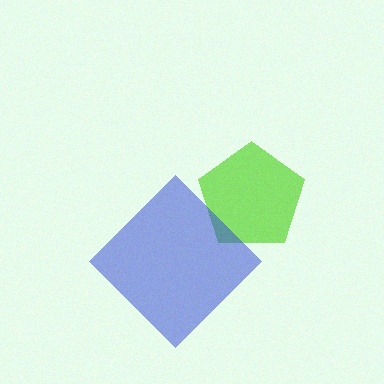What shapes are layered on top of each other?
The layered shapes are: a lime pentagon, a blue diamond.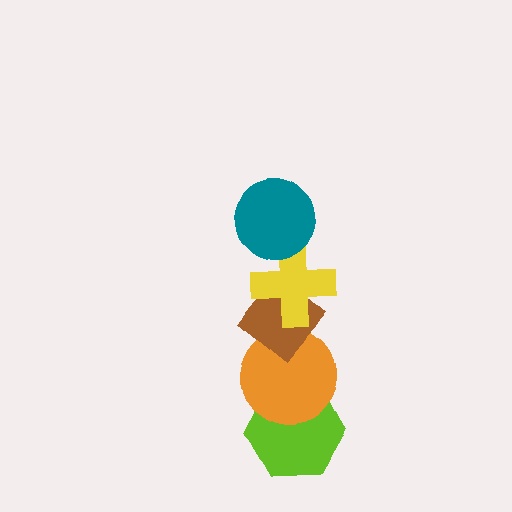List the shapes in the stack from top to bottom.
From top to bottom: the teal circle, the yellow cross, the brown diamond, the orange circle, the lime hexagon.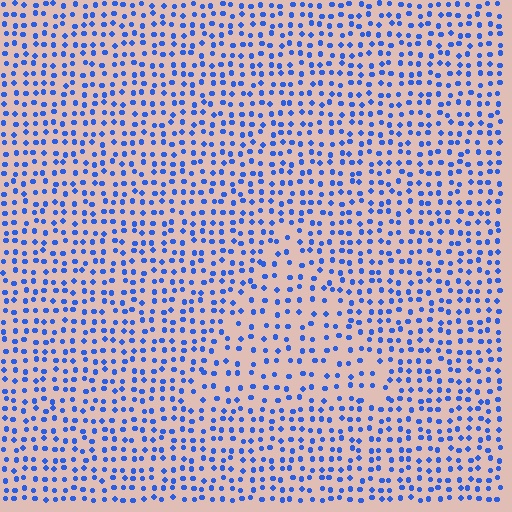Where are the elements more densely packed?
The elements are more densely packed outside the triangle boundary.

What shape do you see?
I see a triangle.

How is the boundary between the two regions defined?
The boundary is defined by a change in element density (approximately 1.5x ratio). All elements are the same color, size, and shape.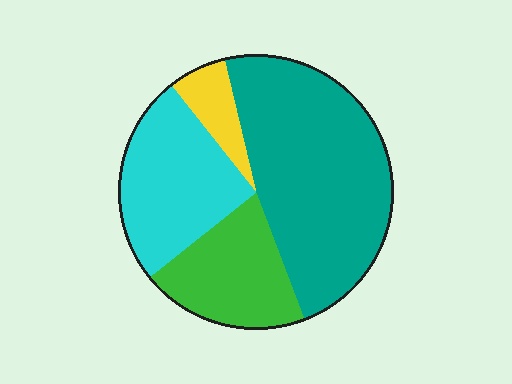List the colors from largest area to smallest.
From largest to smallest: teal, cyan, green, yellow.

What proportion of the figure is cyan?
Cyan takes up between a sixth and a third of the figure.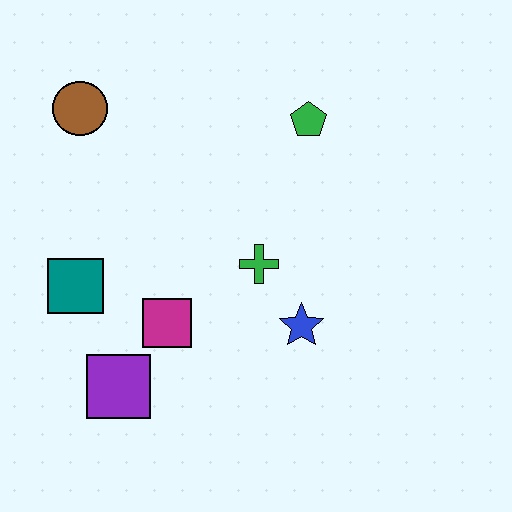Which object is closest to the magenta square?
The purple square is closest to the magenta square.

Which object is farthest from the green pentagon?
The purple square is farthest from the green pentagon.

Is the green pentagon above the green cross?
Yes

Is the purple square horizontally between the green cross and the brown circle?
Yes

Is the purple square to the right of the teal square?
Yes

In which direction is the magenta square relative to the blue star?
The magenta square is to the left of the blue star.